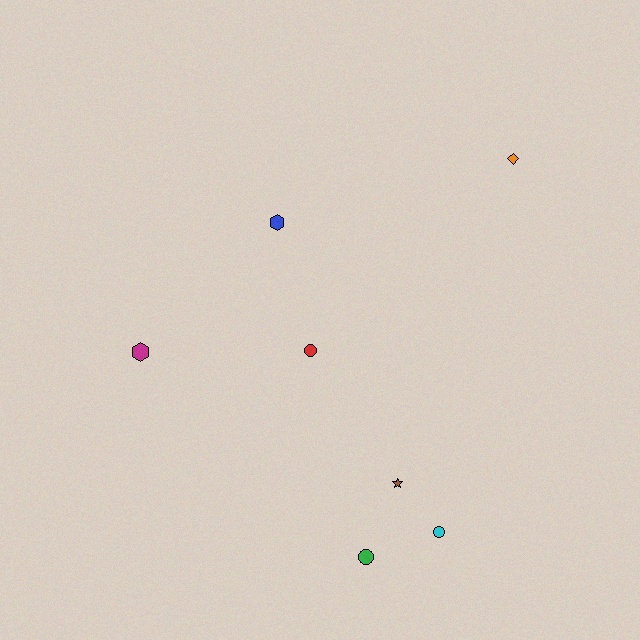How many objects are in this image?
There are 7 objects.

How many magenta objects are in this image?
There is 1 magenta object.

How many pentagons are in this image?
There are no pentagons.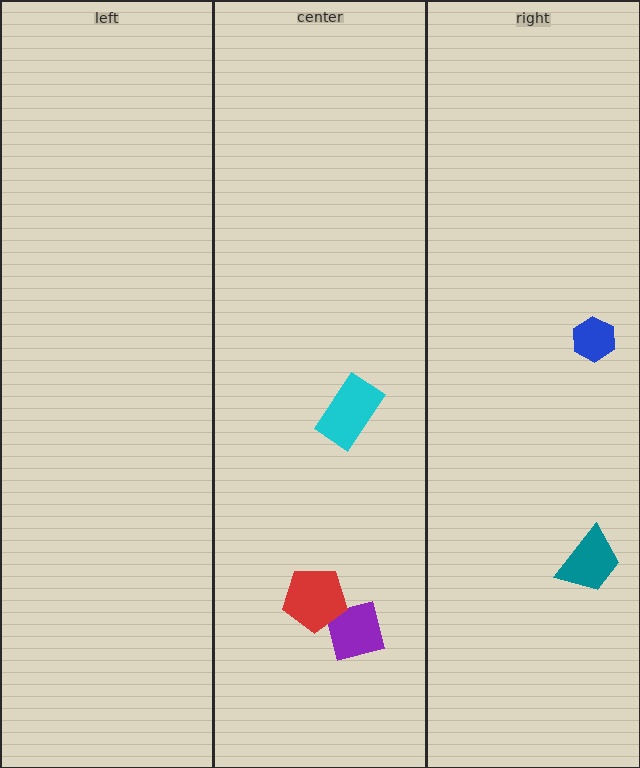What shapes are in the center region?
The purple square, the red pentagon, the cyan rectangle.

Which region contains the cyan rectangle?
The center region.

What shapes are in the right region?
The blue hexagon, the teal trapezoid.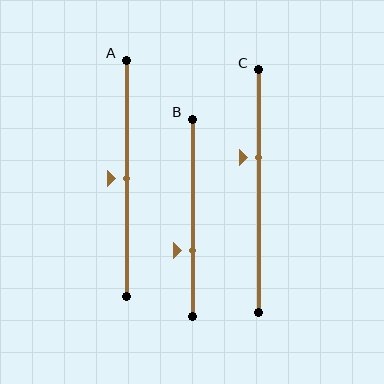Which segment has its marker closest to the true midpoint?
Segment A has its marker closest to the true midpoint.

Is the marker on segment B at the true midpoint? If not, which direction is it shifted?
No, the marker on segment B is shifted downward by about 17% of the segment length.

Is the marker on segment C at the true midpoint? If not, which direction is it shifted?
No, the marker on segment C is shifted upward by about 14% of the segment length.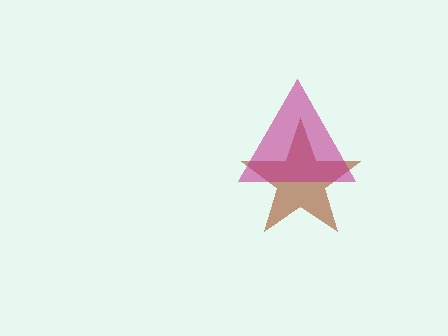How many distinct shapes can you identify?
There are 2 distinct shapes: a brown star, a magenta triangle.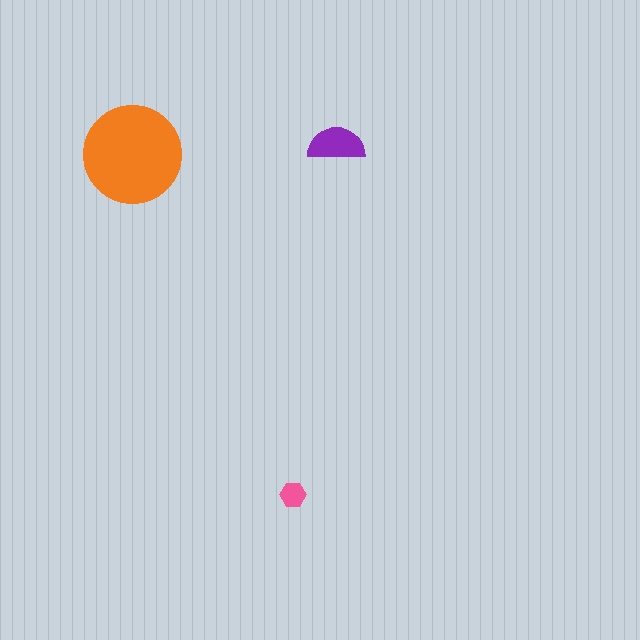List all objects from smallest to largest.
The pink hexagon, the purple semicircle, the orange circle.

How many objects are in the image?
There are 3 objects in the image.